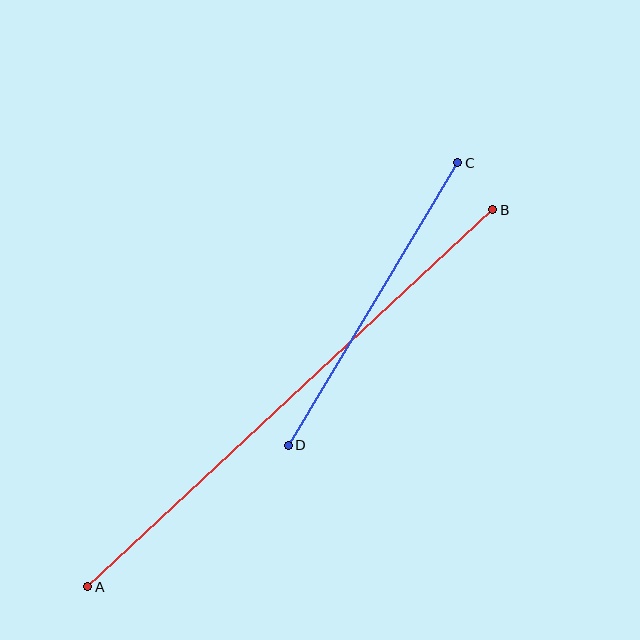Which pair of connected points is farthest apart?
Points A and B are farthest apart.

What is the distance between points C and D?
The distance is approximately 329 pixels.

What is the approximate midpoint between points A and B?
The midpoint is at approximately (290, 398) pixels.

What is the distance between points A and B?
The distance is approximately 553 pixels.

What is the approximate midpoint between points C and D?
The midpoint is at approximately (373, 304) pixels.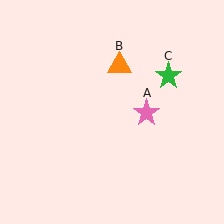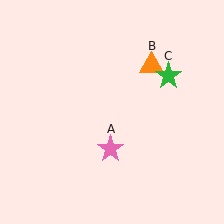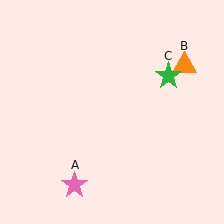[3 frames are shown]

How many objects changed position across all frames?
2 objects changed position: pink star (object A), orange triangle (object B).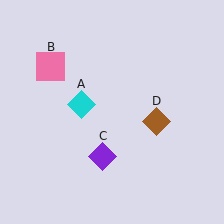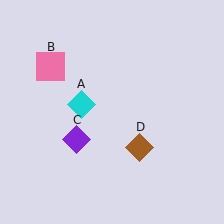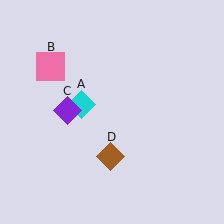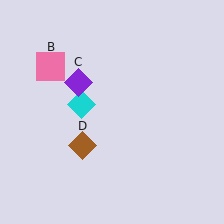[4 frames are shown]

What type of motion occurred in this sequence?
The purple diamond (object C), brown diamond (object D) rotated clockwise around the center of the scene.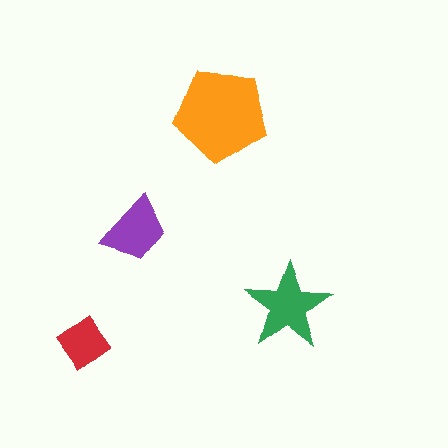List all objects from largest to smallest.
The orange pentagon, the green star, the purple trapezoid, the red diamond.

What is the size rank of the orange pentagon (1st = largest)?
1st.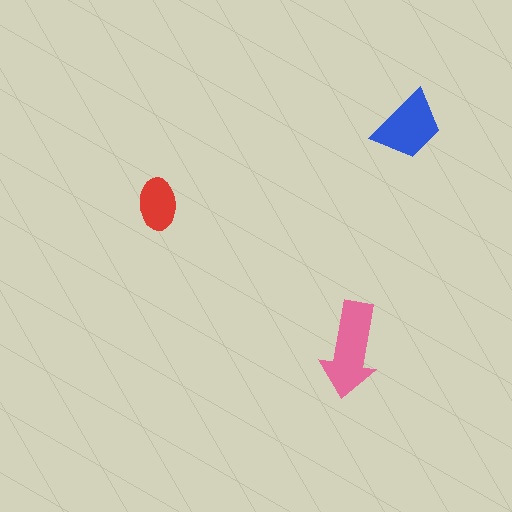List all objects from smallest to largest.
The red ellipse, the blue trapezoid, the pink arrow.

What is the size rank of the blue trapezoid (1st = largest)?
2nd.